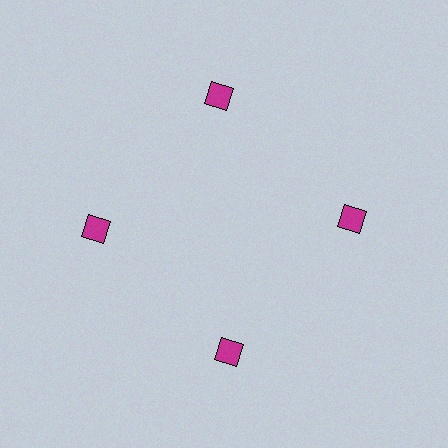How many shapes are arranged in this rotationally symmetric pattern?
There are 4 shapes, arranged in 4 groups of 1.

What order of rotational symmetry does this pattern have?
This pattern has 4-fold rotational symmetry.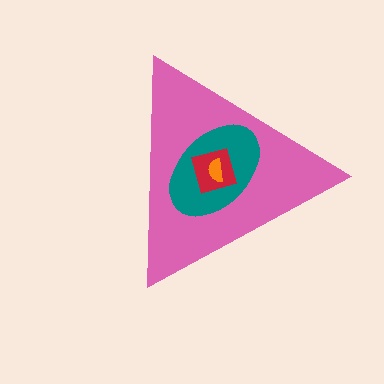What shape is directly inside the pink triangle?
The teal ellipse.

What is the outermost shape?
The pink triangle.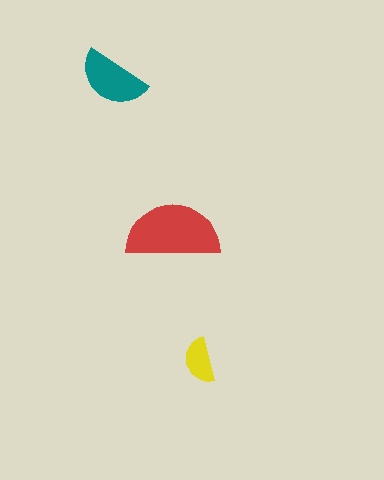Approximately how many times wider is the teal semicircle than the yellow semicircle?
About 1.5 times wider.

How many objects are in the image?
There are 3 objects in the image.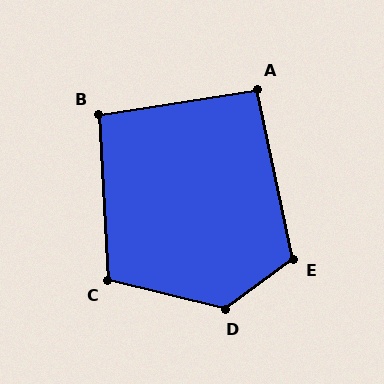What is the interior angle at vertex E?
Approximately 114 degrees (obtuse).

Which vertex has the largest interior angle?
D, at approximately 130 degrees.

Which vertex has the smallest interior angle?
A, at approximately 93 degrees.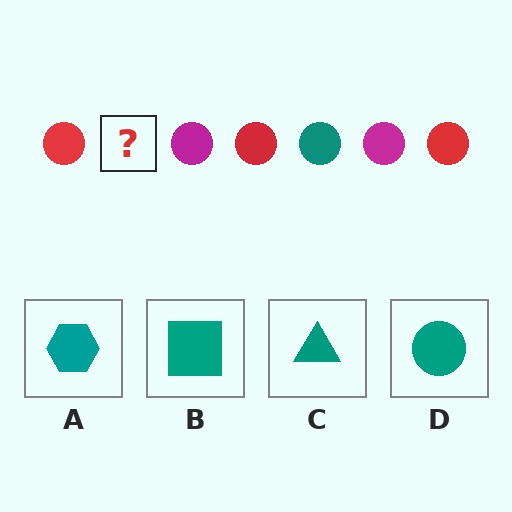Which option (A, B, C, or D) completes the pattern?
D.